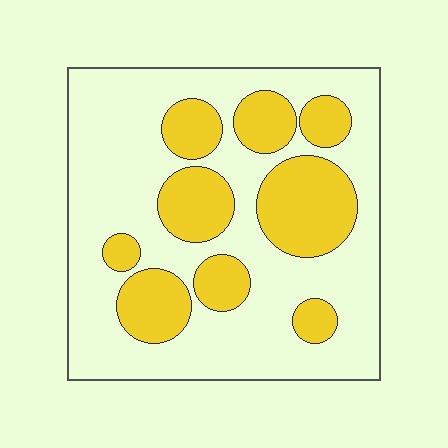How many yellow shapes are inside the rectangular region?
9.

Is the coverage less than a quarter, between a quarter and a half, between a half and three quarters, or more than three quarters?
Between a quarter and a half.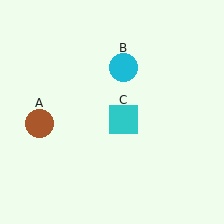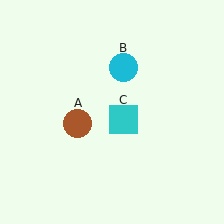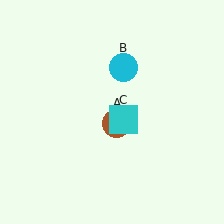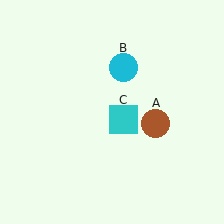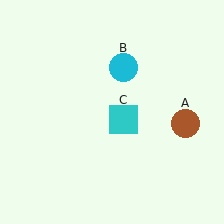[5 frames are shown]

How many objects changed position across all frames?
1 object changed position: brown circle (object A).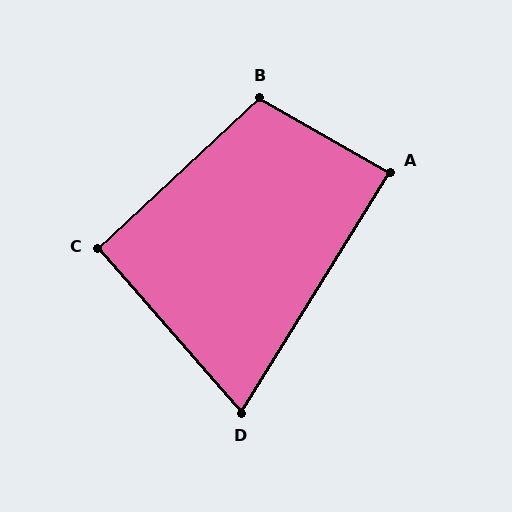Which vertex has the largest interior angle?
B, at approximately 107 degrees.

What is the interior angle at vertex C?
Approximately 92 degrees (approximately right).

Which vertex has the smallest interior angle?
D, at approximately 73 degrees.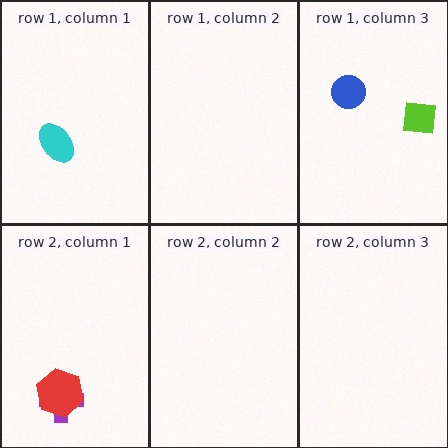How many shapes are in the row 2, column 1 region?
2.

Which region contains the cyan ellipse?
The row 1, column 1 region.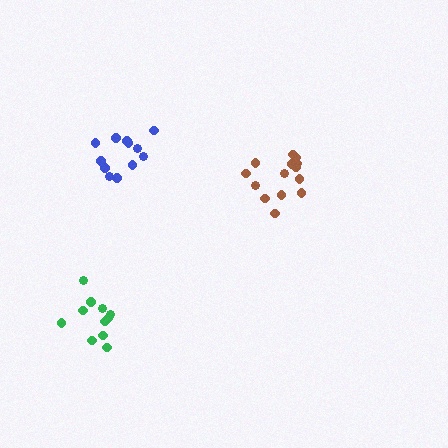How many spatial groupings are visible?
There are 3 spatial groupings.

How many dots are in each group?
Group 1: 14 dots, Group 2: 12 dots, Group 3: 11 dots (37 total).